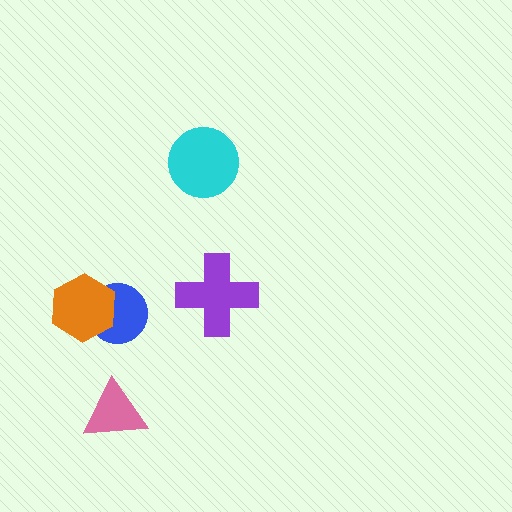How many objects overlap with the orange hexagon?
1 object overlaps with the orange hexagon.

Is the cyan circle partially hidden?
No, no other shape covers it.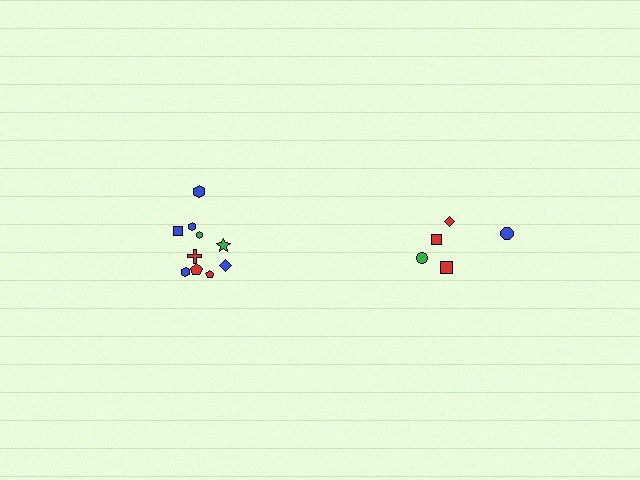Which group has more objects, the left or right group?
The left group.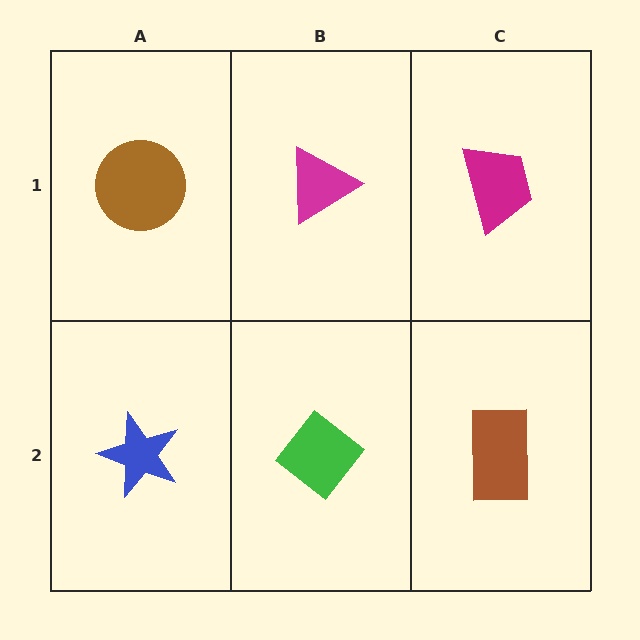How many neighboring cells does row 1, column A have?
2.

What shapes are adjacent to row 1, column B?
A green diamond (row 2, column B), a brown circle (row 1, column A), a magenta trapezoid (row 1, column C).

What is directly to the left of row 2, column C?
A green diamond.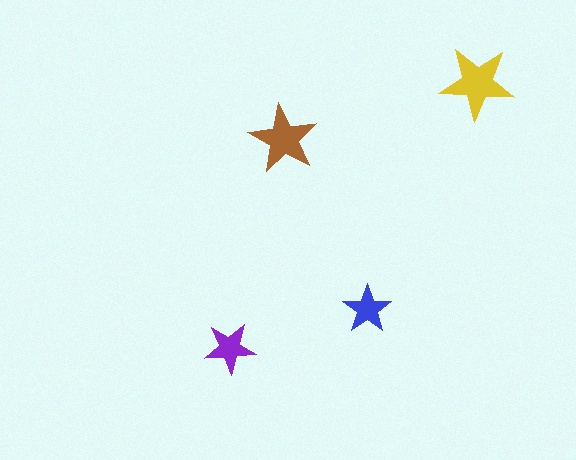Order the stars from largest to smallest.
the yellow one, the brown one, the purple one, the blue one.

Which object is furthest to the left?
The purple star is leftmost.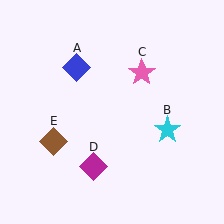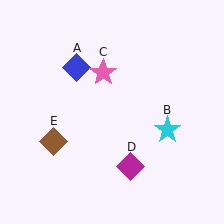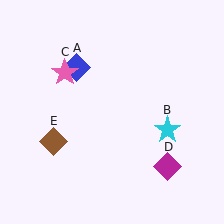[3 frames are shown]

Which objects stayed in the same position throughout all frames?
Blue diamond (object A) and cyan star (object B) and brown diamond (object E) remained stationary.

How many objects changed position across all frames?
2 objects changed position: pink star (object C), magenta diamond (object D).